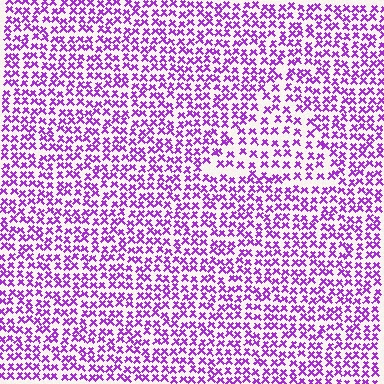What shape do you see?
I see a triangle.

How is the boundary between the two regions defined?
The boundary is defined by a change in element density (approximately 1.5x ratio). All elements are the same color, size, and shape.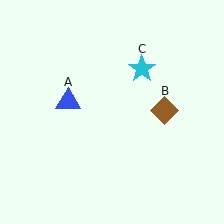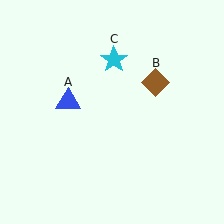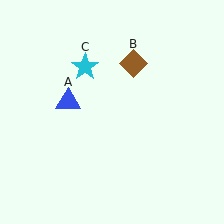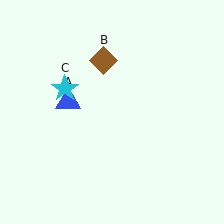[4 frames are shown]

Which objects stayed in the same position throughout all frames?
Blue triangle (object A) remained stationary.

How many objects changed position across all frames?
2 objects changed position: brown diamond (object B), cyan star (object C).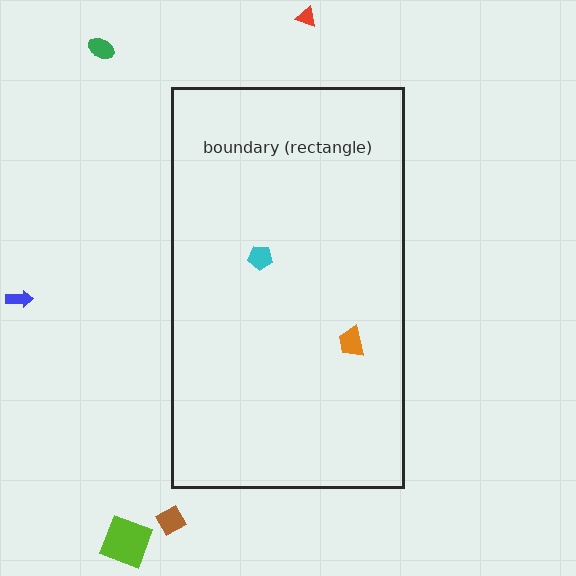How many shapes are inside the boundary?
2 inside, 5 outside.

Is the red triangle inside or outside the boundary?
Outside.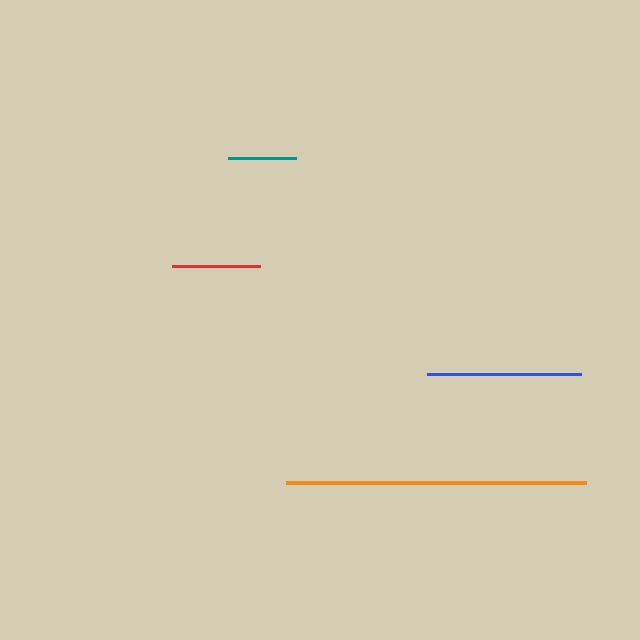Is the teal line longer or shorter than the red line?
The red line is longer than the teal line.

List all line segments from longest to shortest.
From longest to shortest: orange, blue, red, teal.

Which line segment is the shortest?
The teal line is the shortest at approximately 69 pixels.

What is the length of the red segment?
The red segment is approximately 89 pixels long.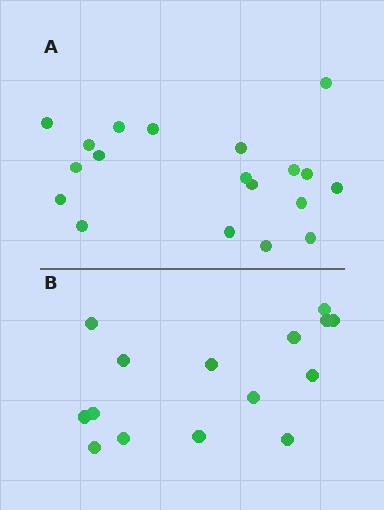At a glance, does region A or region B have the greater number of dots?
Region A (the top region) has more dots.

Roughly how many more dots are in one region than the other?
Region A has about 4 more dots than region B.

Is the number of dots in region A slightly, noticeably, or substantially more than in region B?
Region A has noticeably more, but not dramatically so. The ratio is roughly 1.3 to 1.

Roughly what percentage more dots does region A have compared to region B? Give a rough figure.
About 25% more.